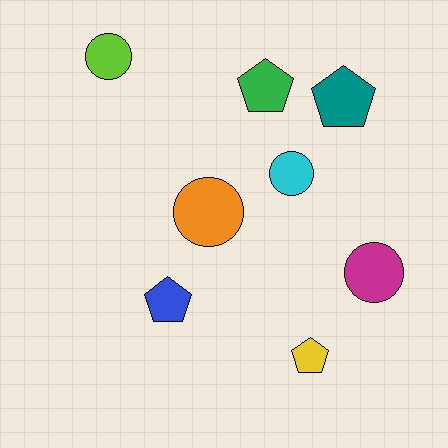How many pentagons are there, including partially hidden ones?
There are 4 pentagons.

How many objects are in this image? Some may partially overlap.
There are 8 objects.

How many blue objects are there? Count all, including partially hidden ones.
There is 1 blue object.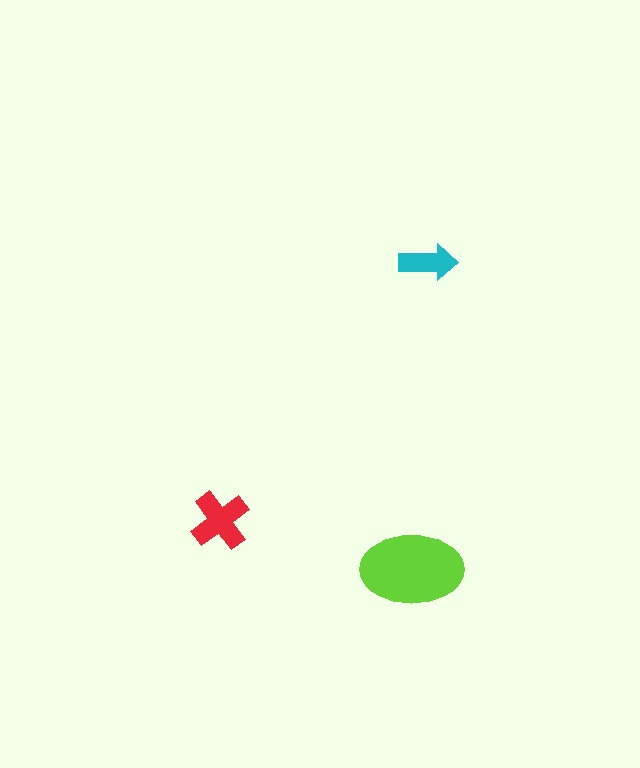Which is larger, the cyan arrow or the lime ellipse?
The lime ellipse.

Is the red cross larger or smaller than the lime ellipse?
Smaller.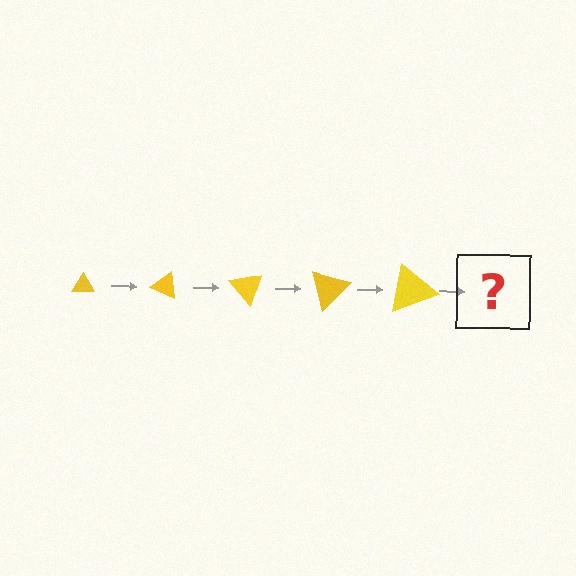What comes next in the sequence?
The next element should be a triangle, larger than the previous one and rotated 125 degrees from the start.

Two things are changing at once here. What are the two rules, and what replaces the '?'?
The two rules are that the triangle grows larger each step and it rotates 25 degrees each step. The '?' should be a triangle, larger than the previous one and rotated 125 degrees from the start.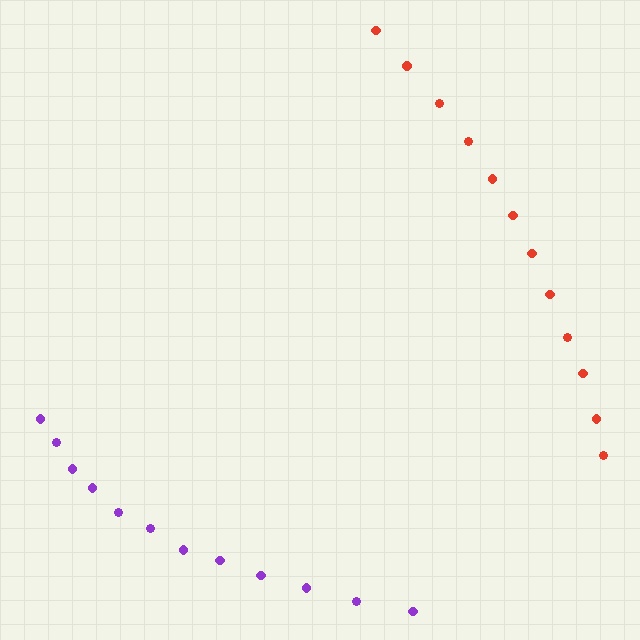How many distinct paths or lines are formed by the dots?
There are 2 distinct paths.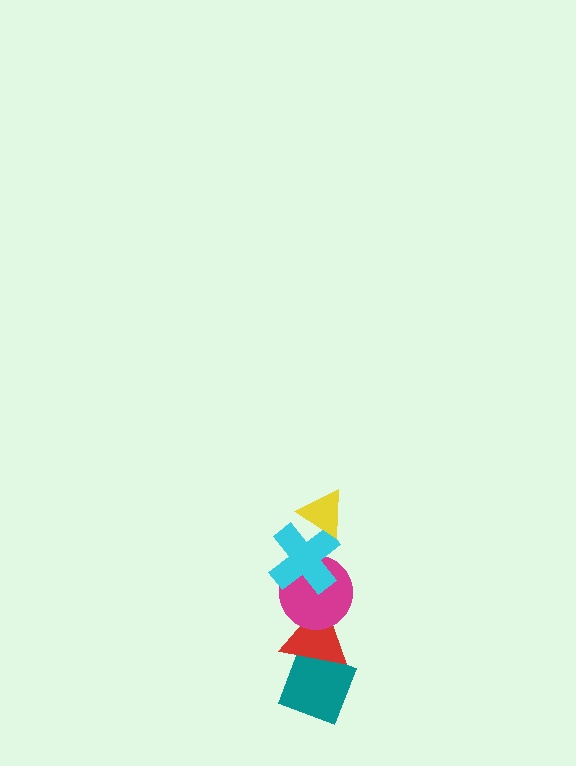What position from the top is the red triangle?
The red triangle is 4th from the top.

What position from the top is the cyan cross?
The cyan cross is 2nd from the top.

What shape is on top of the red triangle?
The magenta circle is on top of the red triangle.